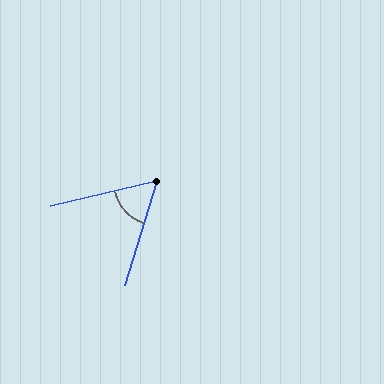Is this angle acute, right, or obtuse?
It is acute.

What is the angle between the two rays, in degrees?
Approximately 60 degrees.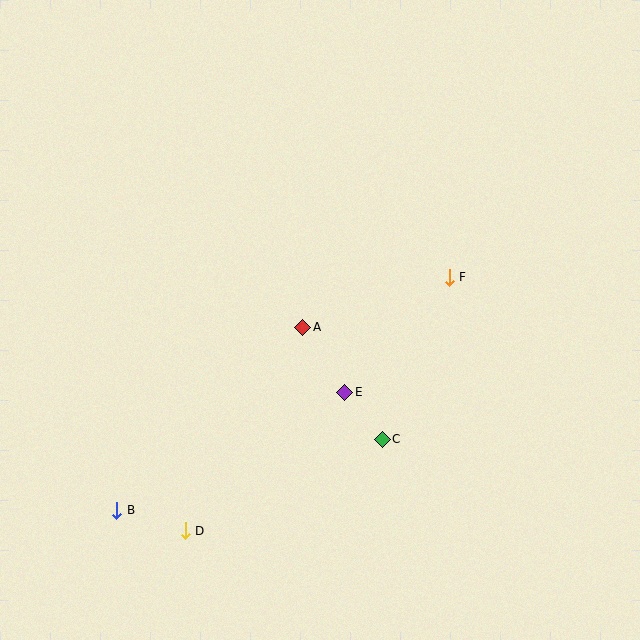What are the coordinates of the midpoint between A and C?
The midpoint between A and C is at (342, 383).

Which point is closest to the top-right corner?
Point F is closest to the top-right corner.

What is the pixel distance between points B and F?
The distance between B and F is 406 pixels.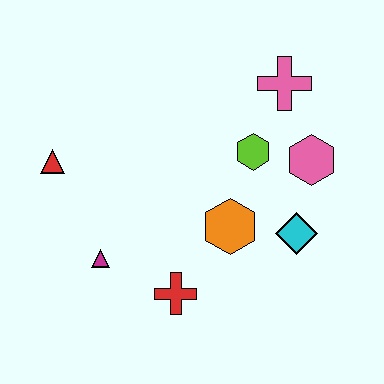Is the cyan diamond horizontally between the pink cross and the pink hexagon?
Yes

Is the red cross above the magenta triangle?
No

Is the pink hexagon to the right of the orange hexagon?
Yes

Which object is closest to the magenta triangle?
The red cross is closest to the magenta triangle.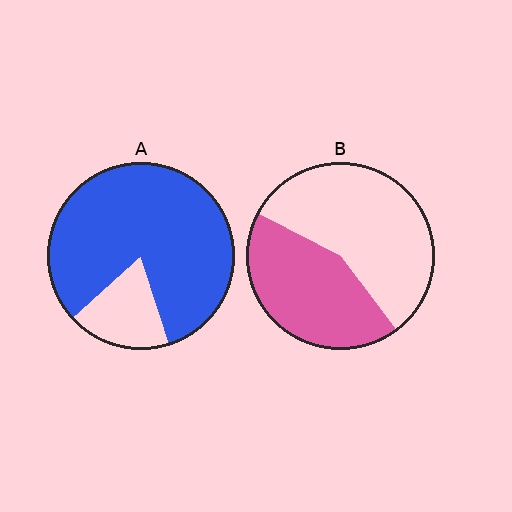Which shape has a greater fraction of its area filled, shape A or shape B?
Shape A.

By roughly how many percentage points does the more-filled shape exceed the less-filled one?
By roughly 40 percentage points (A over B).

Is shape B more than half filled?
No.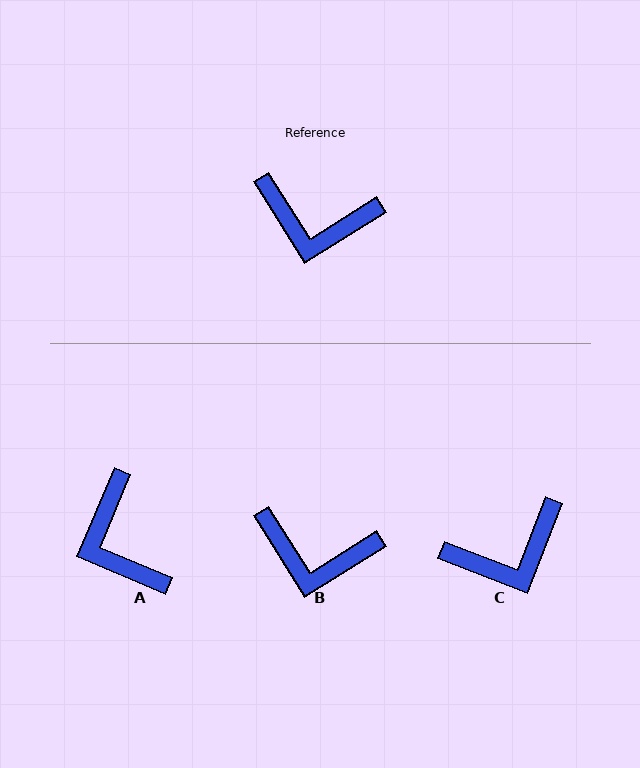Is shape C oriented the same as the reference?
No, it is off by about 37 degrees.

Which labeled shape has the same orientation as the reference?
B.